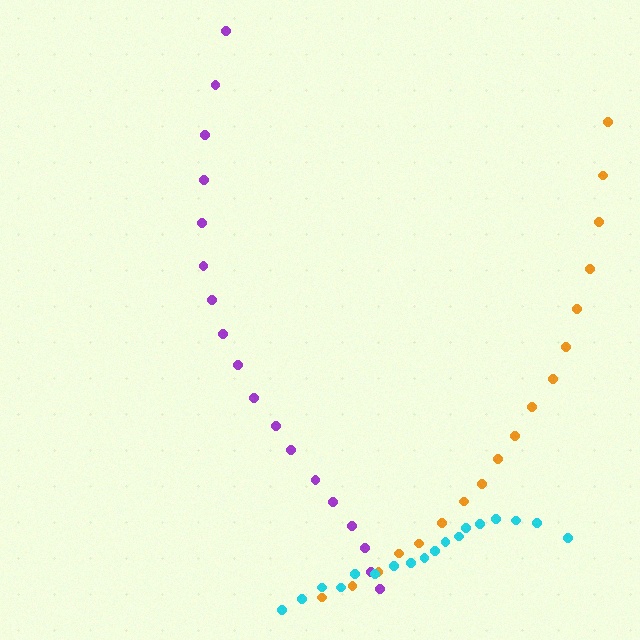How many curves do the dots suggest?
There are 3 distinct paths.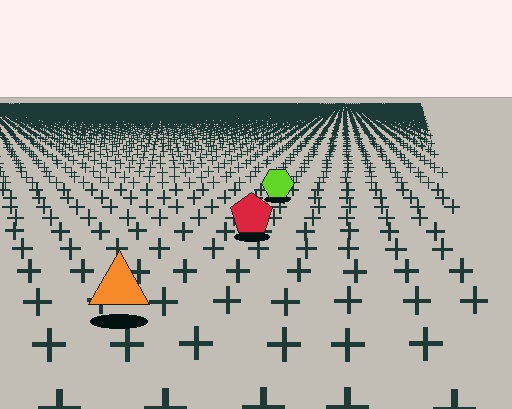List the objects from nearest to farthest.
From nearest to farthest: the orange triangle, the red pentagon, the lime hexagon.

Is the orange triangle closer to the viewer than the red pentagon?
Yes. The orange triangle is closer — you can tell from the texture gradient: the ground texture is coarser near it.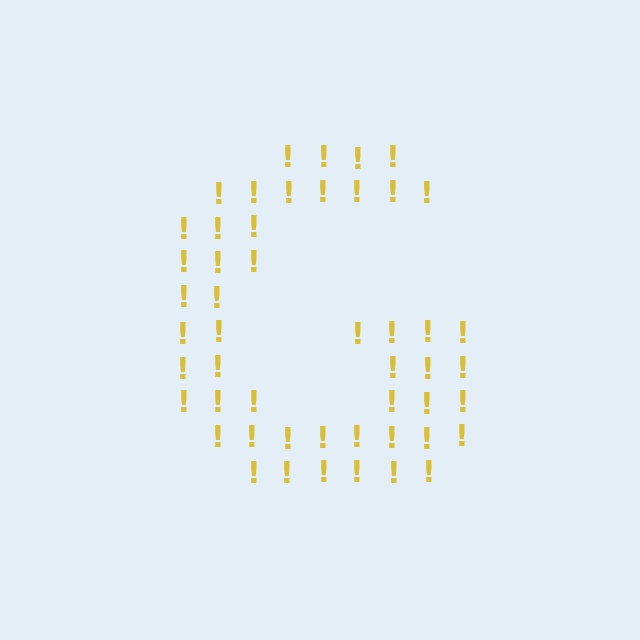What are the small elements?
The small elements are exclamation marks.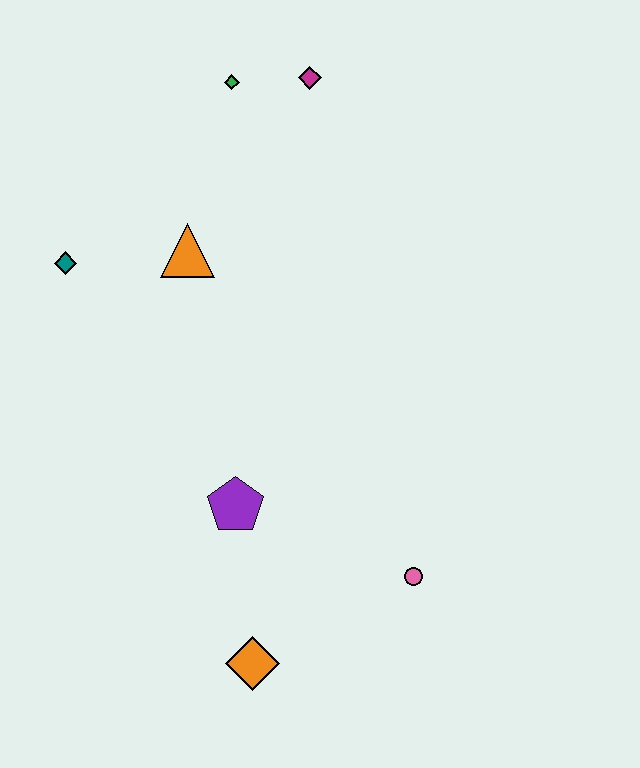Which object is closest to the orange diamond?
The purple pentagon is closest to the orange diamond.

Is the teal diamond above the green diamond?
No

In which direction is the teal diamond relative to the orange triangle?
The teal diamond is to the left of the orange triangle.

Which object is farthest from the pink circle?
The green diamond is farthest from the pink circle.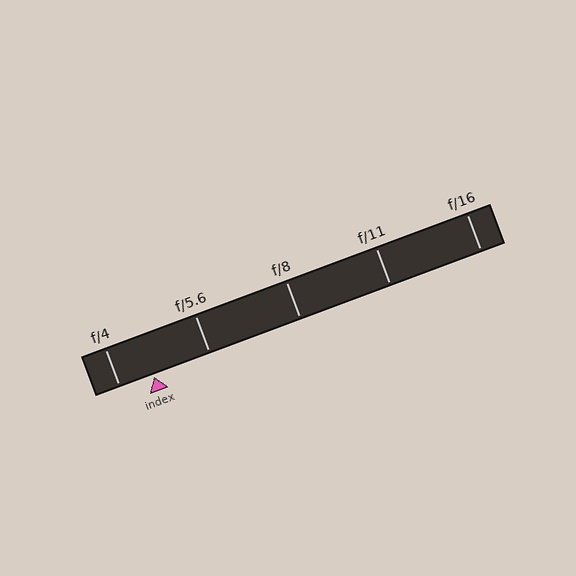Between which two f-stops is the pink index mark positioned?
The index mark is between f/4 and f/5.6.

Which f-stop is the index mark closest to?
The index mark is closest to f/4.